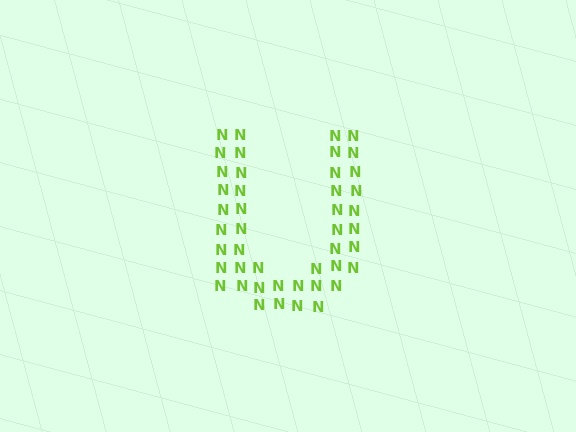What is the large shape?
The large shape is the letter U.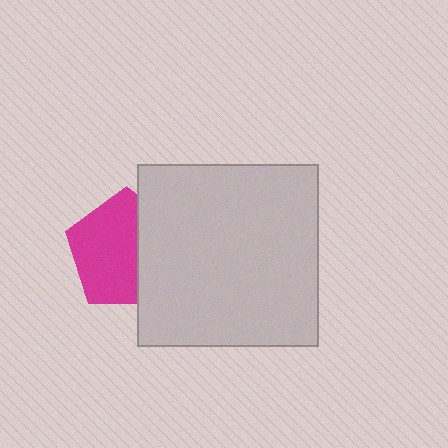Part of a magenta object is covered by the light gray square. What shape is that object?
It is a pentagon.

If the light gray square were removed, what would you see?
You would see the complete magenta pentagon.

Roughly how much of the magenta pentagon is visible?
About half of it is visible (roughly 62%).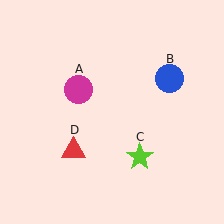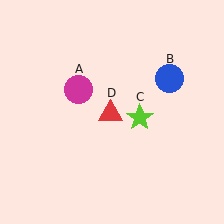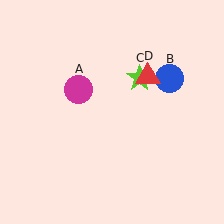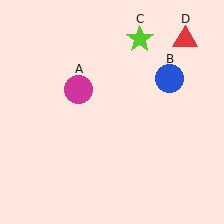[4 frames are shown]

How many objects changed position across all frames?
2 objects changed position: lime star (object C), red triangle (object D).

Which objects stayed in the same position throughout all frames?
Magenta circle (object A) and blue circle (object B) remained stationary.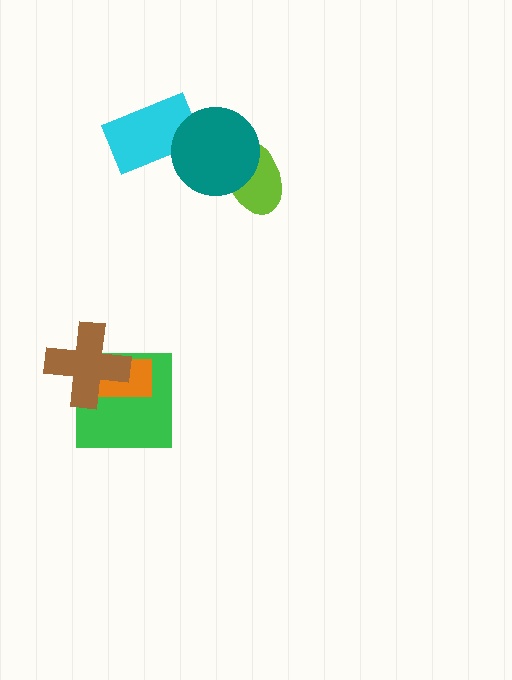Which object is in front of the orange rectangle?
The brown cross is in front of the orange rectangle.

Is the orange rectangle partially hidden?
Yes, it is partially covered by another shape.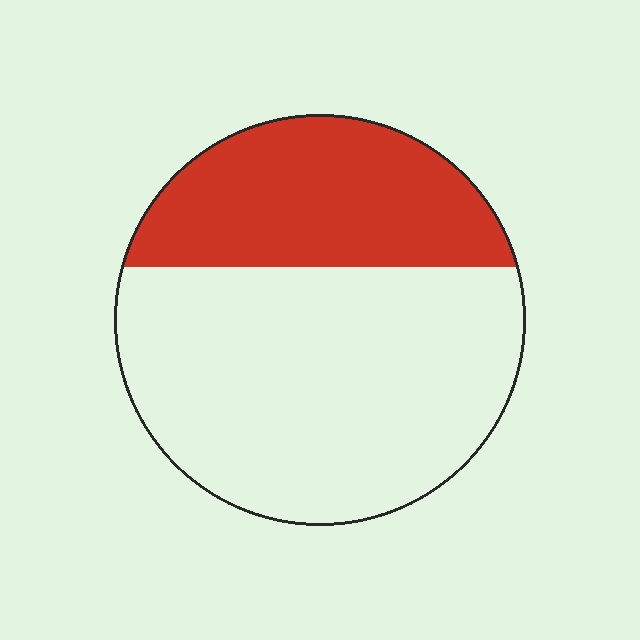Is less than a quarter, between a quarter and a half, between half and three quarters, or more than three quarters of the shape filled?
Between a quarter and a half.